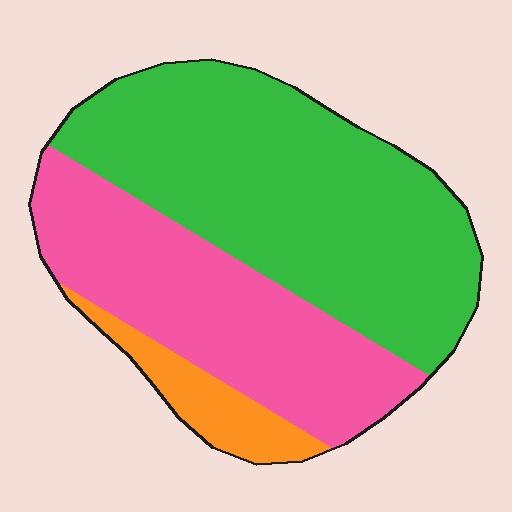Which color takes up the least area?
Orange, at roughly 10%.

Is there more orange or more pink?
Pink.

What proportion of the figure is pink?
Pink covers 36% of the figure.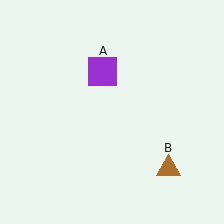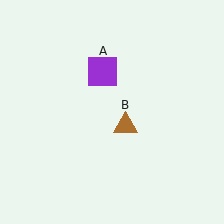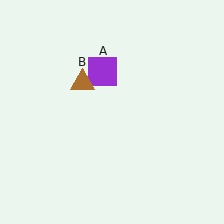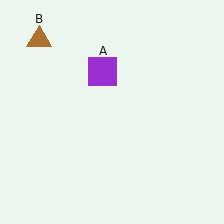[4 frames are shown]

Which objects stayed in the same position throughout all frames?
Purple square (object A) remained stationary.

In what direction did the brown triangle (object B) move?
The brown triangle (object B) moved up and to the left.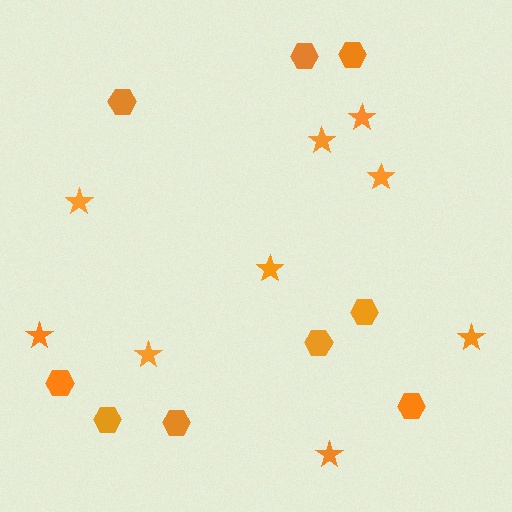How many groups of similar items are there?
There are 2 groups: one group of stars (9) and one group of hexagons (9).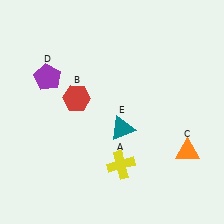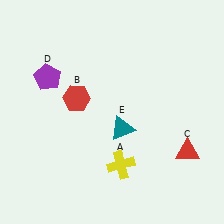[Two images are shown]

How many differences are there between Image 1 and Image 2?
There is 1 difference between the two images.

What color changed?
The triangle (C) changed from orange in Image 1 to red in Image 2.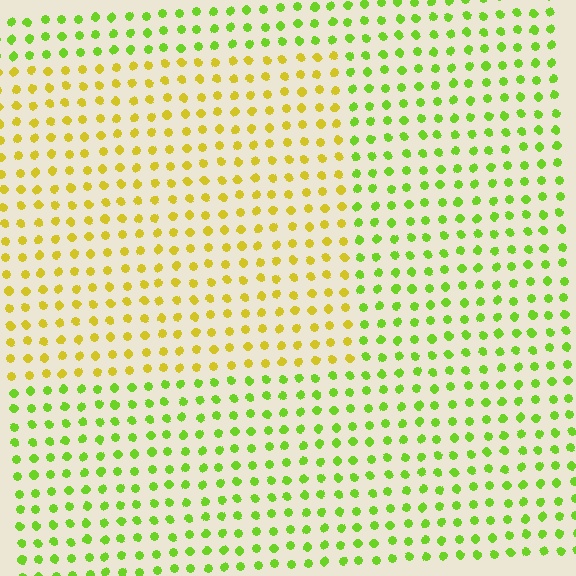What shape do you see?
I see a rectangle.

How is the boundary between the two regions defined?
The boundary is defined purely by a slight shift in hue (about 41 degrees). Spacing, size, and orientation are identical on both sides.